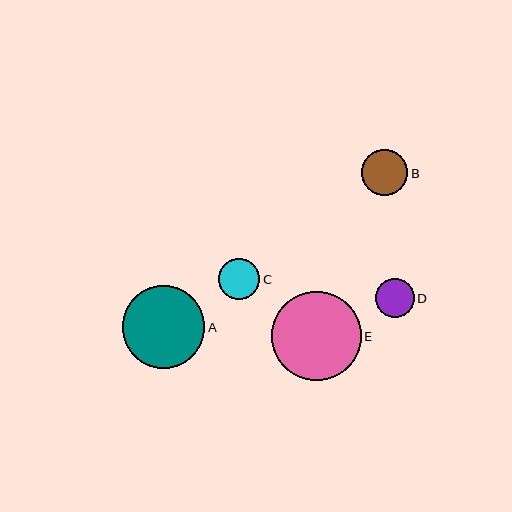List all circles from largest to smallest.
From largest to smallest: E, A, B, C, D.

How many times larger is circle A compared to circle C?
Circle A is approximately 2.0 times the size of circle C.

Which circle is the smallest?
Circle D is the smallest with a size of approximately 39 pixels.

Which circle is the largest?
Circle E is the largest with a size of approximately 90 pixels.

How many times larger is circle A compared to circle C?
Circle A is approximately 2.0 times the size of circle C.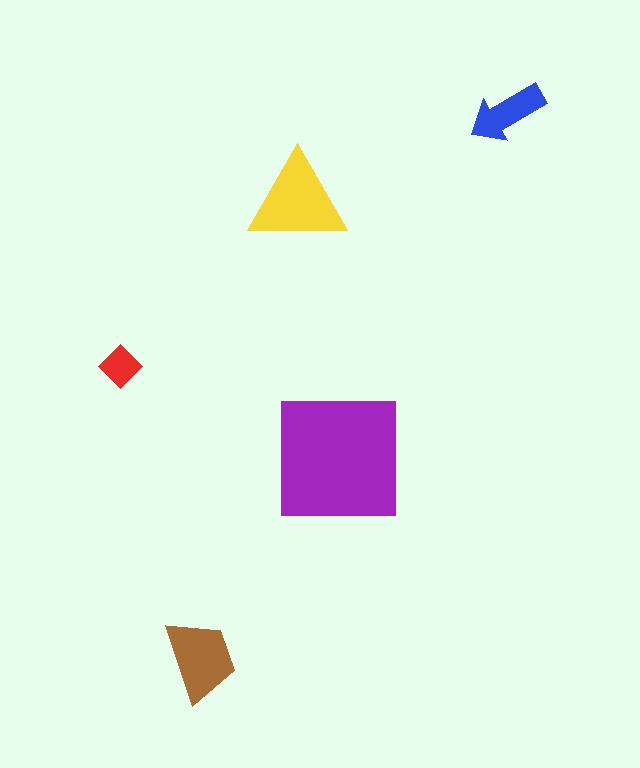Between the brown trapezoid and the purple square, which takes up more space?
The purple square.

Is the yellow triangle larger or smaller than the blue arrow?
Larger.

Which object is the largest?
The purple square.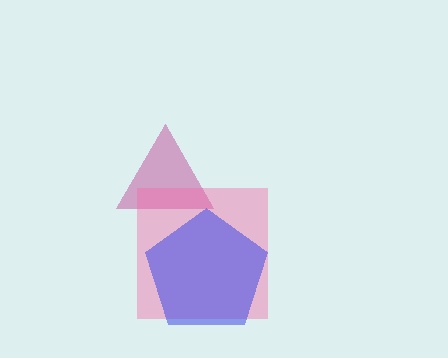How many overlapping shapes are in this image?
There are 3 overlapping shapes in the image.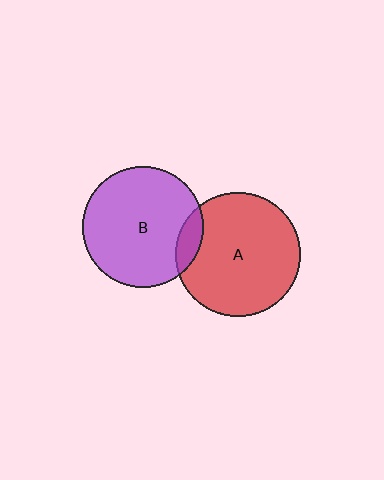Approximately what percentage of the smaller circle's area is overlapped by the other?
Approximately 10%.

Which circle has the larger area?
Circle A (red).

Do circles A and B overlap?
Yes.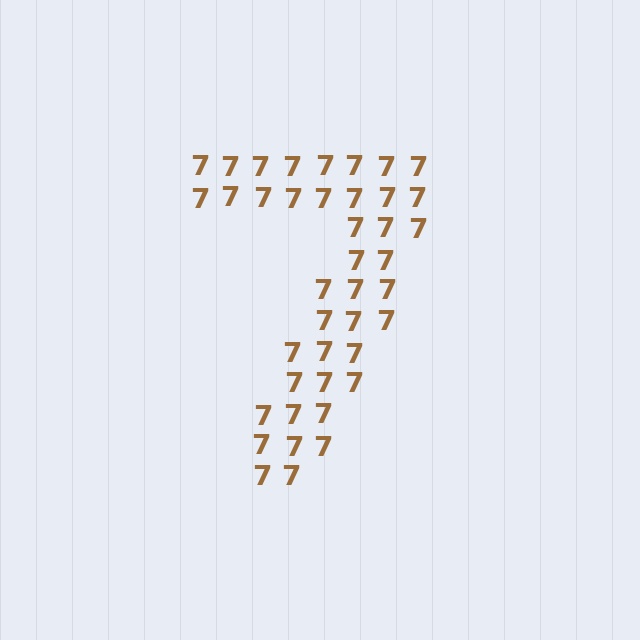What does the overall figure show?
The overall figure shows the digit 7.